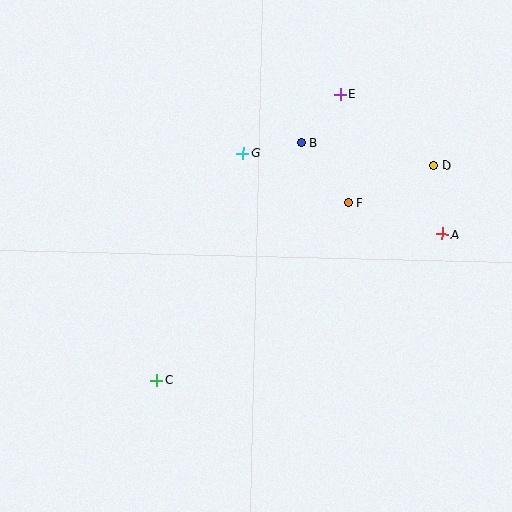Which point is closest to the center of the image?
Point G at (243, 153) is closest to the center.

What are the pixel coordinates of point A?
Point A is at (442, 234).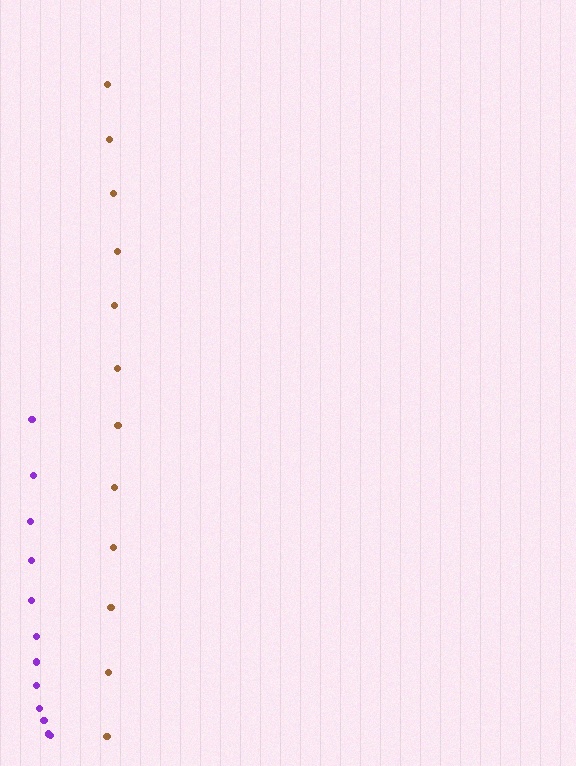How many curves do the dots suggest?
There are 2 distinct paths.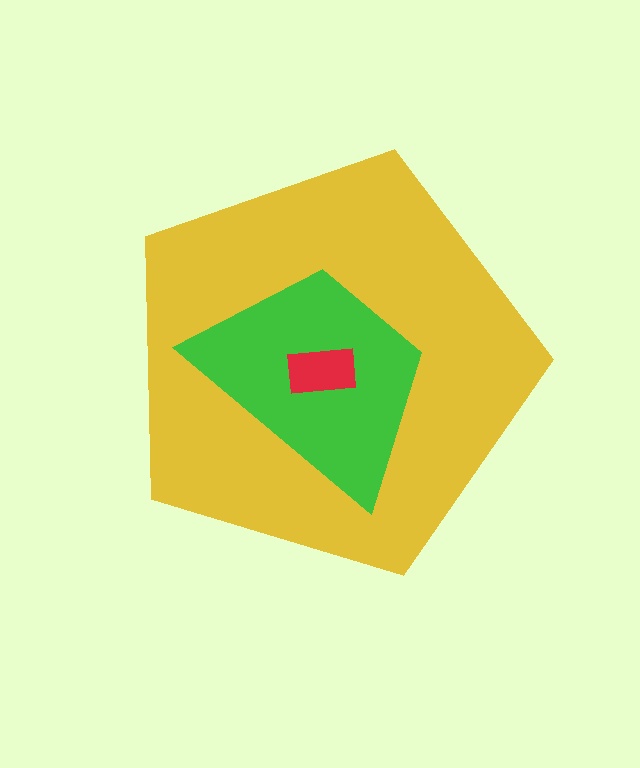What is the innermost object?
The red rectangle.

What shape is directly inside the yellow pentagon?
The green trapezoid.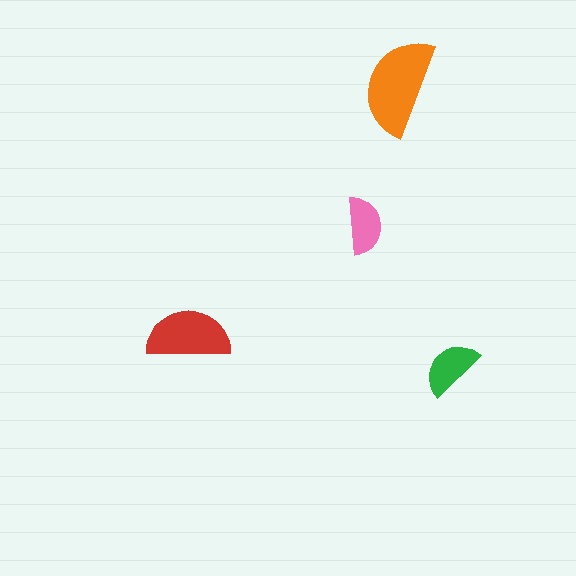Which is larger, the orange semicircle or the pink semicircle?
The orange one.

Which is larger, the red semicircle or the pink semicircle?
The red one.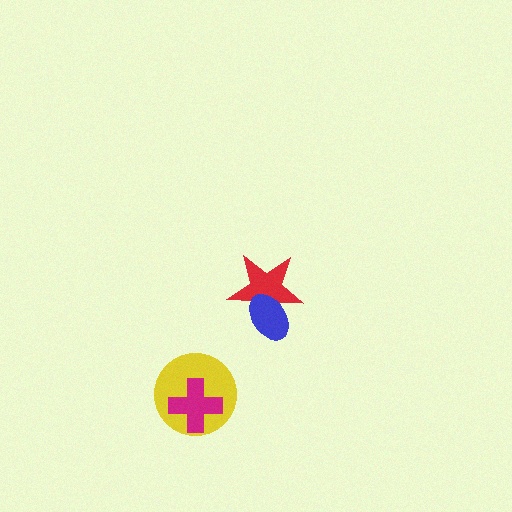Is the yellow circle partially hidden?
Yes, it is partially covered by another shape.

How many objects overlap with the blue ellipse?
1 object overlaps with the blue ellipse.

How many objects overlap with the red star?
1 object overlaps with the red star.